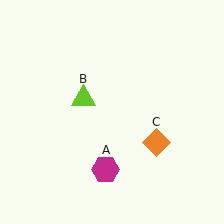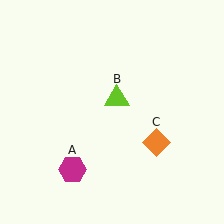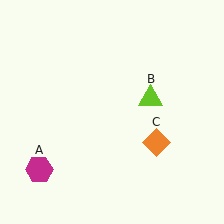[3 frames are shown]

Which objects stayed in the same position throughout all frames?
Orange diamond (object C) remained stationary.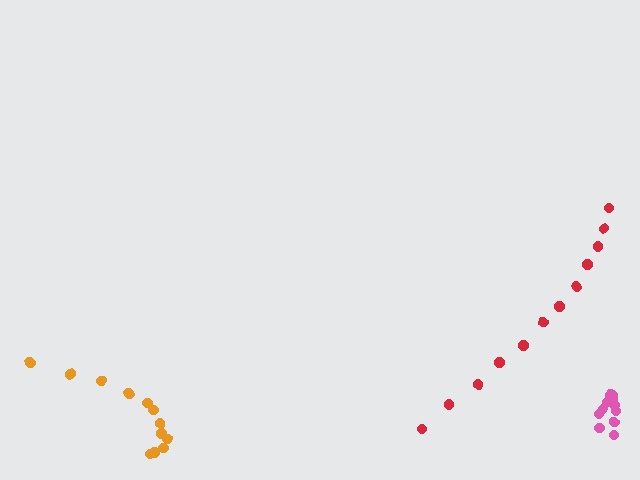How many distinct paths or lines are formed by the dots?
There are 3 distinct paths.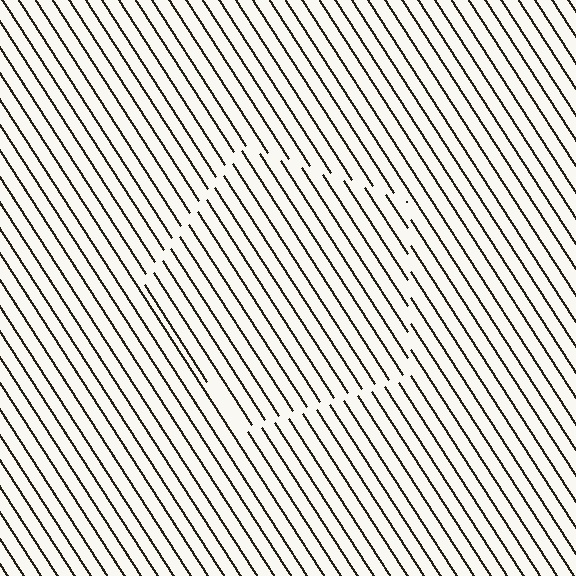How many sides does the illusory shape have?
5 sides — the line-ends trace a pentagon.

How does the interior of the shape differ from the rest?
The interior of the shape contains the same grating, shifted by half a period — the contour is defined by the phase discontinuity where line-ends from the inner and outer gratings abut.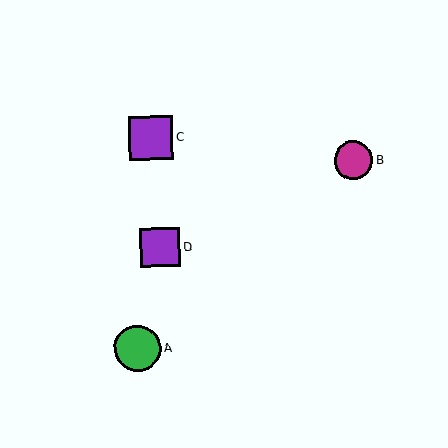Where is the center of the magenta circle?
The center of the magenta circle is at (353, 160).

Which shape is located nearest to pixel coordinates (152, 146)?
The purple square (labeled C) at (151, 138) is nearest to that location.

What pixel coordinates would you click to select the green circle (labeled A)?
Click at (137, 348) to select the green circle A.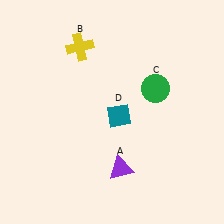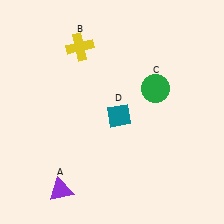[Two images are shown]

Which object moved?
The purple triangle (A) moved left.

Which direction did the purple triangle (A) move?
The purple triangle (A) moved left.